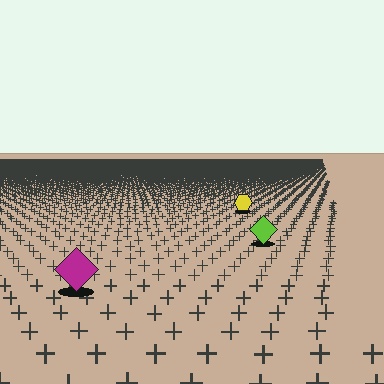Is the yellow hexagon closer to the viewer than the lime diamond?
No. The lime diamond is closer — you can tell from the texture gradient: the ground texture is coarser near it.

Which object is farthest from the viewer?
The yellow hexagon is farthest from the viewer. It appears smaller and the ground texture around it is denser.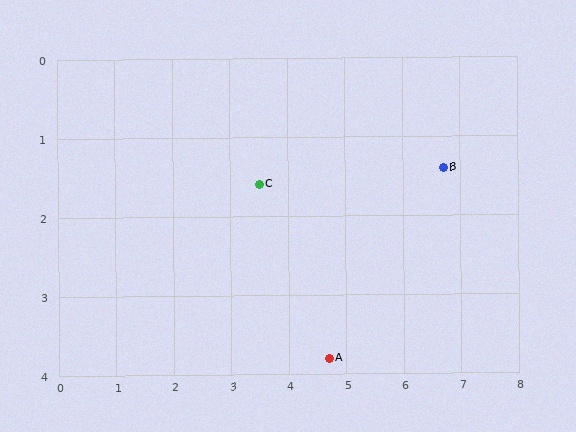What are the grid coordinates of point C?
Point C is at approximately (3.5, 1.6).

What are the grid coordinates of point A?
Point A is at approximately (4.7, 3.8).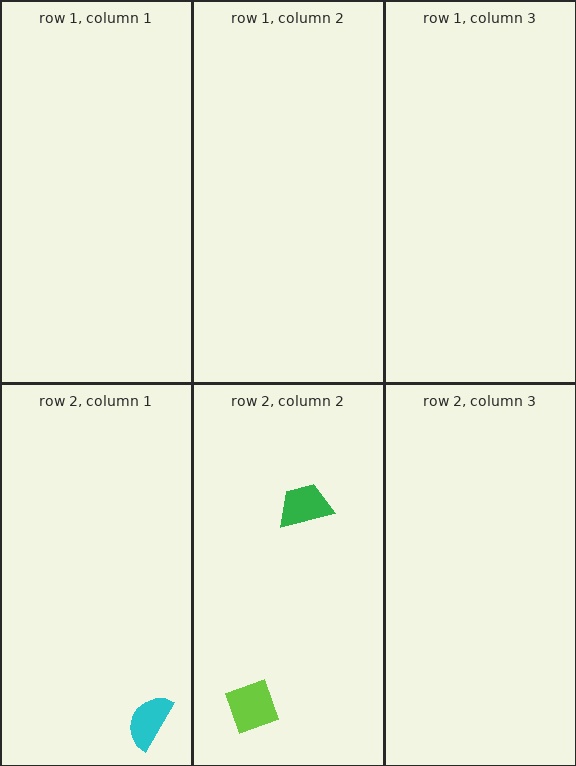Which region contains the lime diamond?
The row 2, column 2 region.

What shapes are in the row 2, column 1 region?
The cyan semicircle.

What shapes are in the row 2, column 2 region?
The lime diamond, the green trapezoid.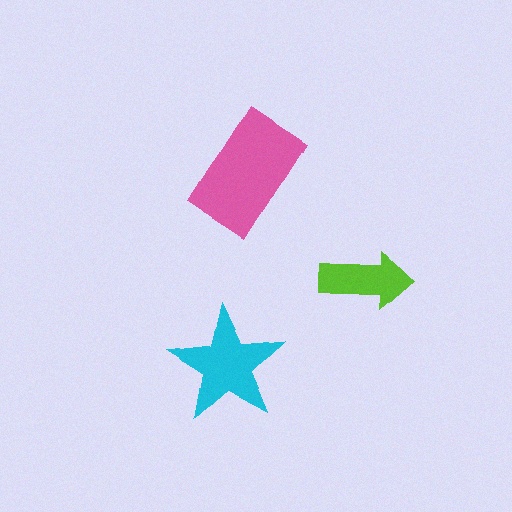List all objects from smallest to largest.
The lime arrow, the cyan star, the pink rectangle.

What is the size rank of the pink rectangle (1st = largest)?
1st.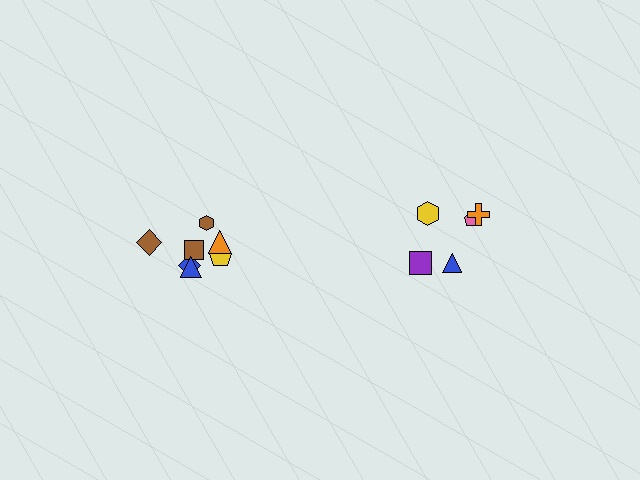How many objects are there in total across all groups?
There are 12 objects.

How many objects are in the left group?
There are 7 objects.